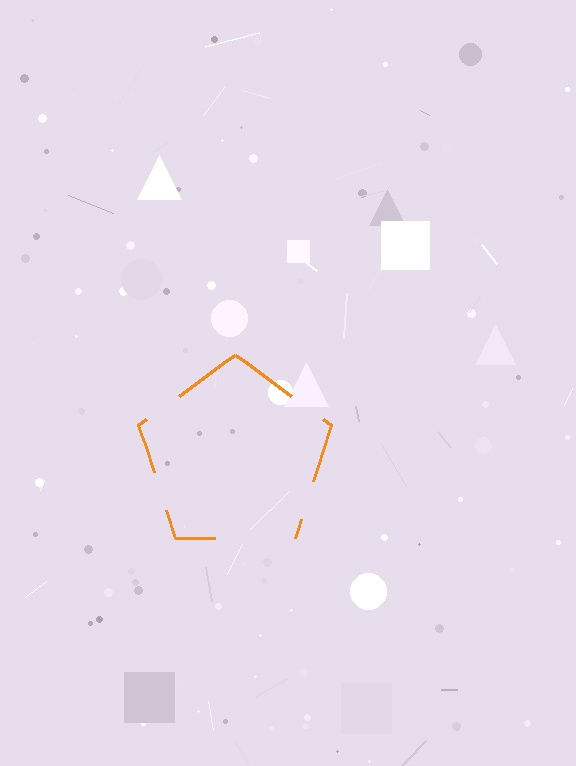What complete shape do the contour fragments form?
The contour fragments form a pentagon.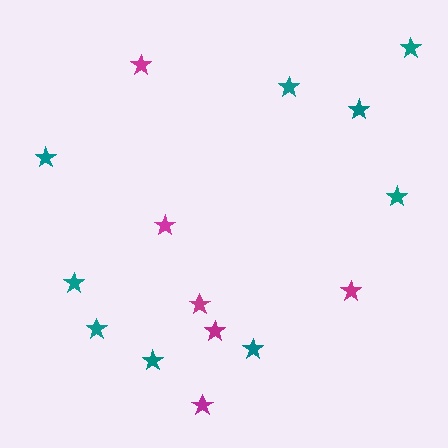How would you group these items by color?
There are 2 groups: one group of magenta stars (6) and one group of teal stars (9).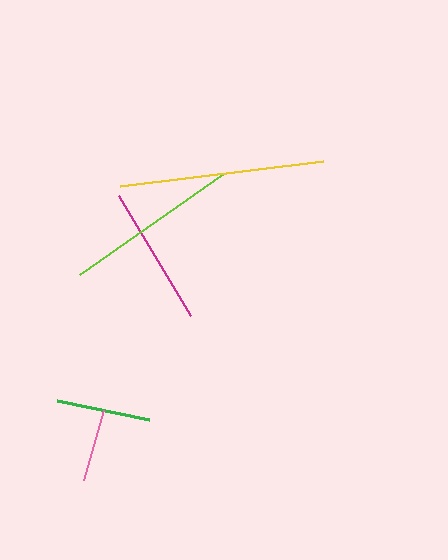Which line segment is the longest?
The yellow line is the longest at approximately 204 pixels.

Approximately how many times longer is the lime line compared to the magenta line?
The lime line is approximately 1.3 times the length of the magenta line.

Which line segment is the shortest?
The pink line is the shortest at approximately 73 pixels.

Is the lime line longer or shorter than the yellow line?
The yellow line is longer than the lime line.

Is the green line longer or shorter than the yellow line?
The yellow line is longer than the green line.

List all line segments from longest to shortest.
From longest to shortest: yellow, lime, magenta, green, pink.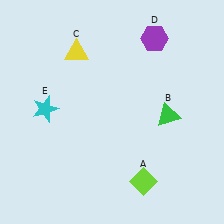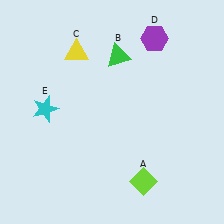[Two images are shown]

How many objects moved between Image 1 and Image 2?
1 object moved between the two images.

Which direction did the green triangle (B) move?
The green triangle (B) moved up.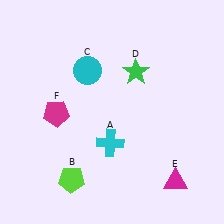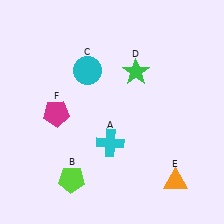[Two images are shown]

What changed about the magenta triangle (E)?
In Image 1, E is magenta. In Image 2, it changed to orange.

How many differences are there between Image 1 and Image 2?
There is 1 difference between the two images.